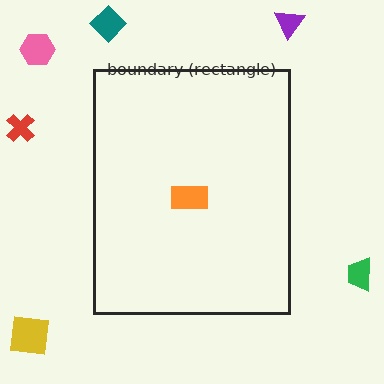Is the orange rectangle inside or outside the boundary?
Inside.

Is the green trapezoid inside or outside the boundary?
Outside.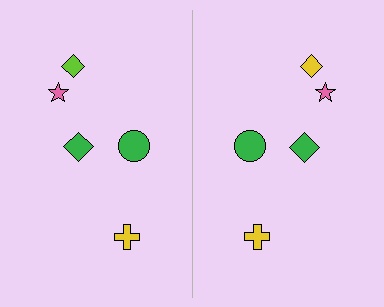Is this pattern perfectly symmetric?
No, the pattern is not perfectly symmetric. The yellow diamond on the right side breaks the symmetry — its mirror counterpart is lime.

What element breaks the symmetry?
The yellow diamond on the right side breaks the symmetry — its mirror counterpart is lime.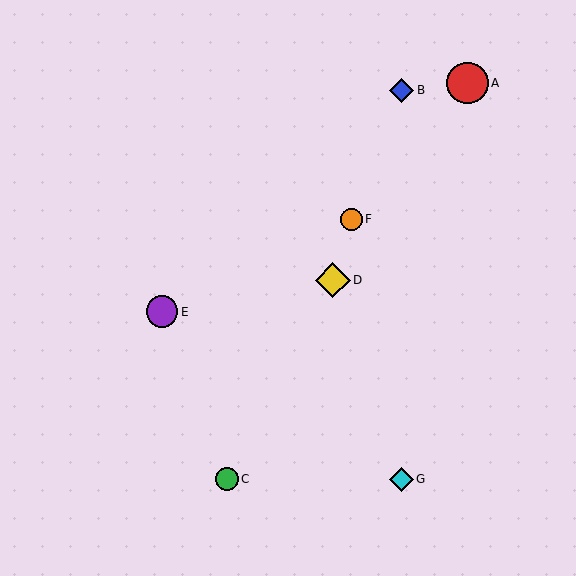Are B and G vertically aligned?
Yes, both are at x≈402.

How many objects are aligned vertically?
2 objects (B, G) are aligned vertically.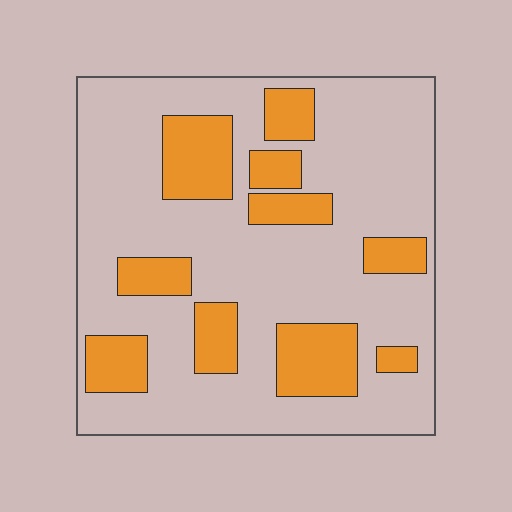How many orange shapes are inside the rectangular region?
10.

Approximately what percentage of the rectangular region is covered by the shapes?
Approximately 25%.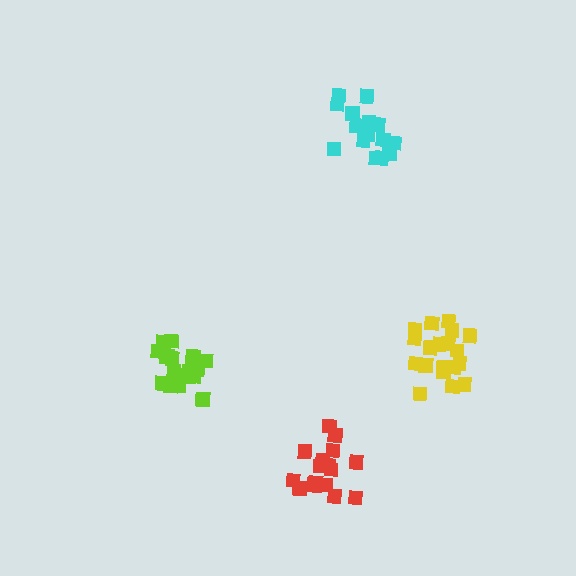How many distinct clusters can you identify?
There are 4 distinct clusters.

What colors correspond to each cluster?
The clusters are colored: lime, red, yellow, cyan.